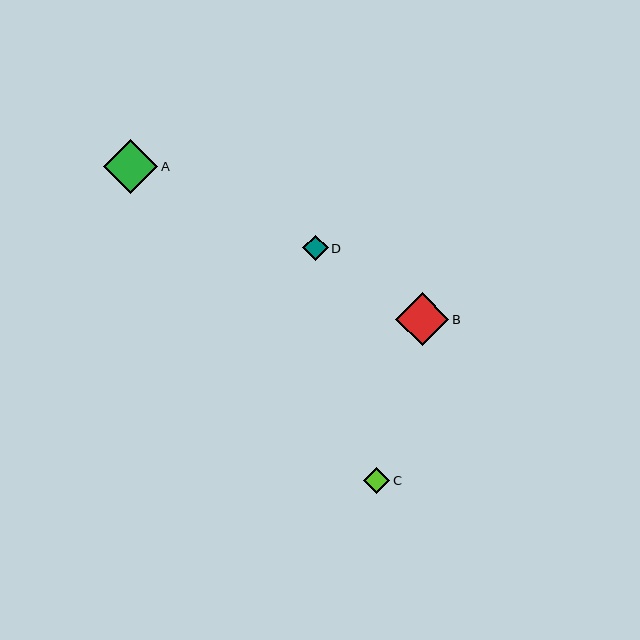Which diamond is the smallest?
Diamond D is the smallest with a size of approximately 25 pixels.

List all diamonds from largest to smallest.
From largest to smallest: A, B, C, D.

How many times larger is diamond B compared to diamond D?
Diamond B is approximately 2.1 times the size of diamond D.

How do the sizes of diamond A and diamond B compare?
Diamond A and diamond B are approximately the same size.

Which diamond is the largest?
Diamond A is the largest with a size of approximately 54 pixels.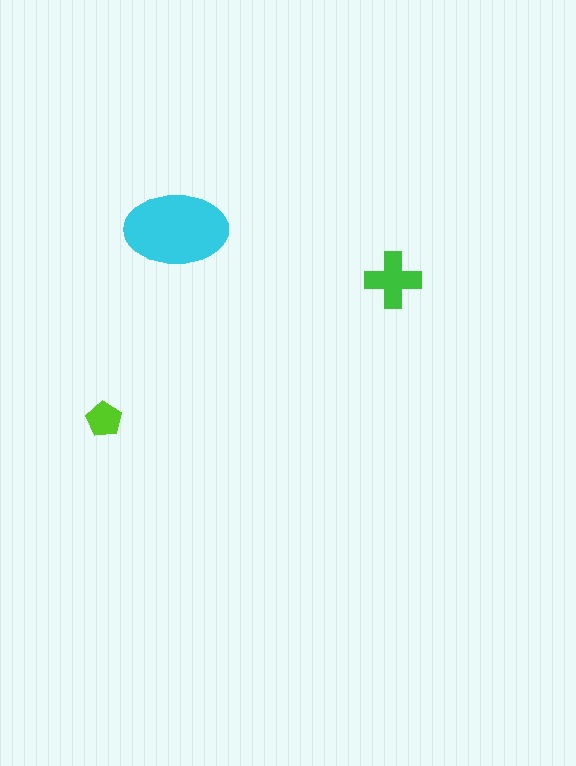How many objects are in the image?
There are 3 objects in the image.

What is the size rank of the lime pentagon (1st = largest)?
3rd.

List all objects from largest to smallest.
The cyan ellipse, the green cross, the lime pentagon.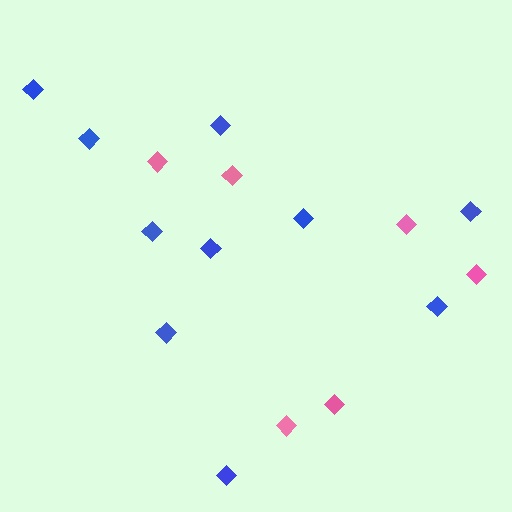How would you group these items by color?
There are 2 groups: one group of pink diamonds (6) and one group of blue diamonds (10).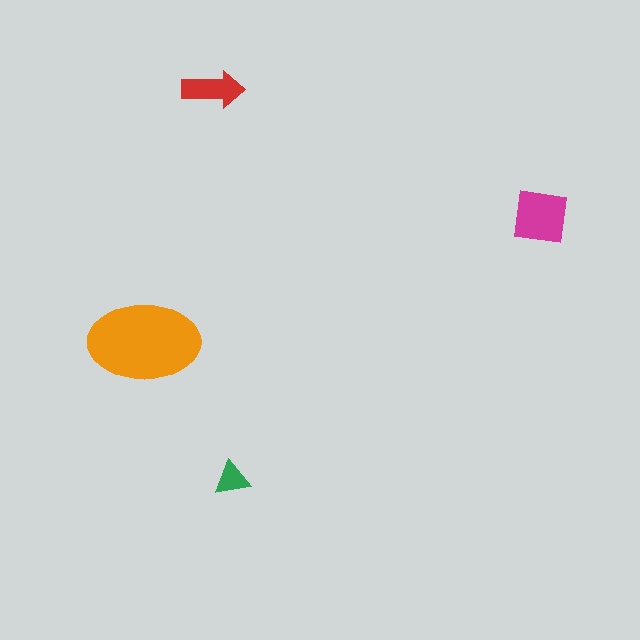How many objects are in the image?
There are 4 objects in the image.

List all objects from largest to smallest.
The orange ellipse, the magenta square, the red arrow, the green triangle.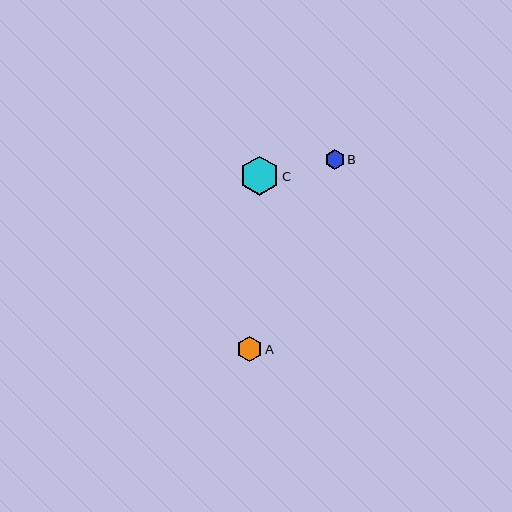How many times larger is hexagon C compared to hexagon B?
Hexagon C is approximately 2.0 times the size of hexagon B.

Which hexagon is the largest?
Hexagon C is the largest with a size of approximately 39 pixels.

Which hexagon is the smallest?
Hexagon B is the smallest with a size of approximately 19 pixels.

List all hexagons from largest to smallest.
From largest to smallest: C, A, B.